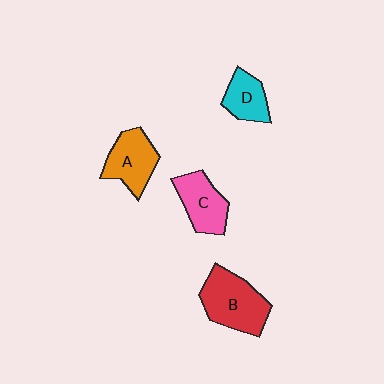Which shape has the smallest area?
Shape D (cyan).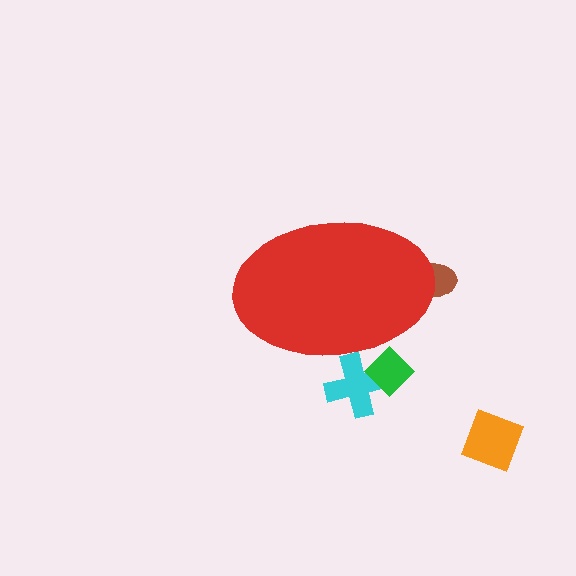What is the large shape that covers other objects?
A red ellipse.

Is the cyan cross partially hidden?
Yes, the cyan cross is partially hidden behind the red ellipse.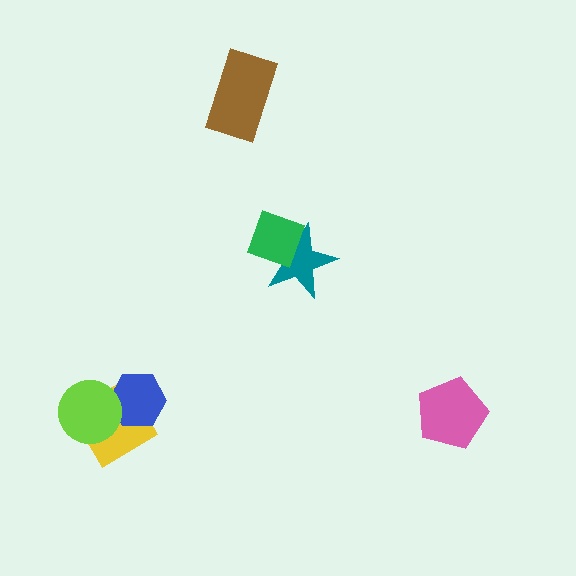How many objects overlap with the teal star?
1 object overlaps with the teal star.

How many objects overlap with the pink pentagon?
0 objects overlap with the pink pentagon.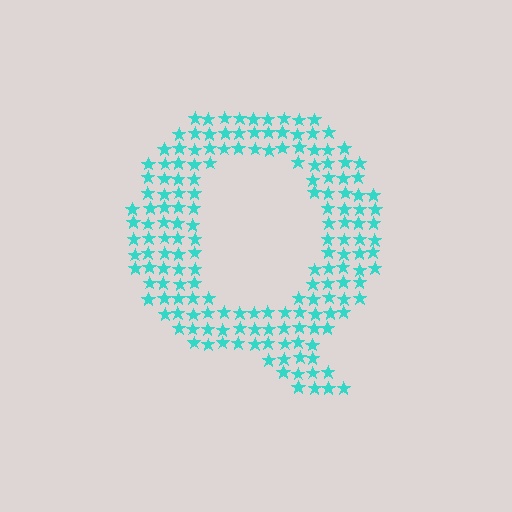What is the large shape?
The large shape is the letter Q.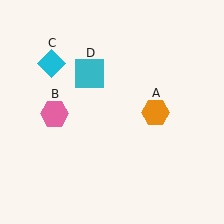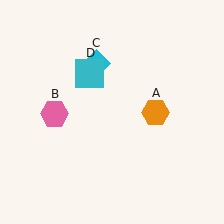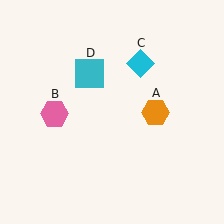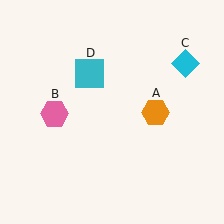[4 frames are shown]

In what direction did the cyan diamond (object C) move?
The cyan diamond (object C) moved right.